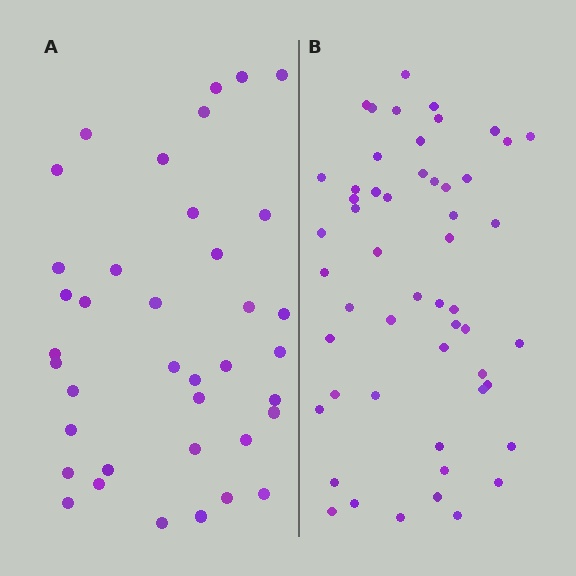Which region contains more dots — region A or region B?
Region B (the right region) has more dots.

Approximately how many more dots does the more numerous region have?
Region B has approximately 15 more dots than region A.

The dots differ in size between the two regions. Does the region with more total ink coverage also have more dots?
No. Region A has more total ink coverage because its dots are larger, but region B actually contains more individual dots. Total area can be misleading — the number of items is what matters here.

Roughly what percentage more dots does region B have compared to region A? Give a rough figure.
About 40% more.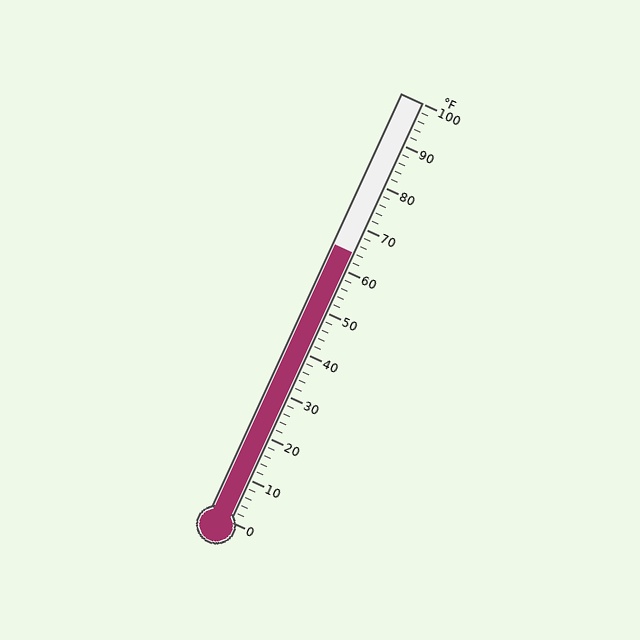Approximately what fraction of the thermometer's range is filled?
The thermometer is filled to approximately 65% of its range.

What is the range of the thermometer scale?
The thermometer scale ranges from 0°F to 100°F.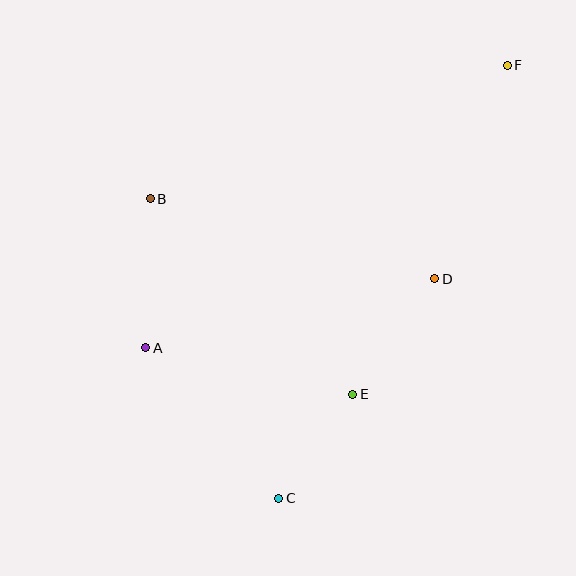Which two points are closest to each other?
Points C and E are closest to each other.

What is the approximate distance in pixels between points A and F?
The distance between A and F is approximately 459 pixels.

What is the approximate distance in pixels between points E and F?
The distance between E and F is approximately 364 pixels.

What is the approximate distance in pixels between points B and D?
The distance between B and D is approximately 296 pixels.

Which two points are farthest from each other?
Points C and F are farthest from each other.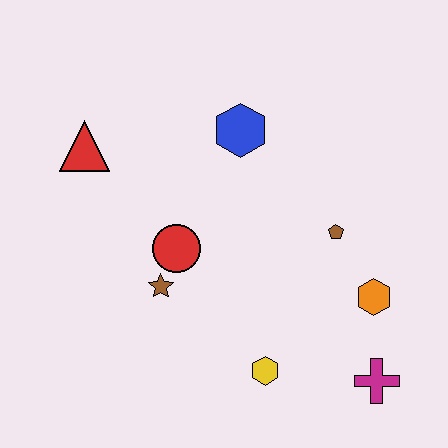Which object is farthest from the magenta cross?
The red triangle is farthest from the magenta cross.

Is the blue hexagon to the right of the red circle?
Yes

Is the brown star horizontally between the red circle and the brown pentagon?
No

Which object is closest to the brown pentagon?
The orange hexagon is closest to the brown pentagon.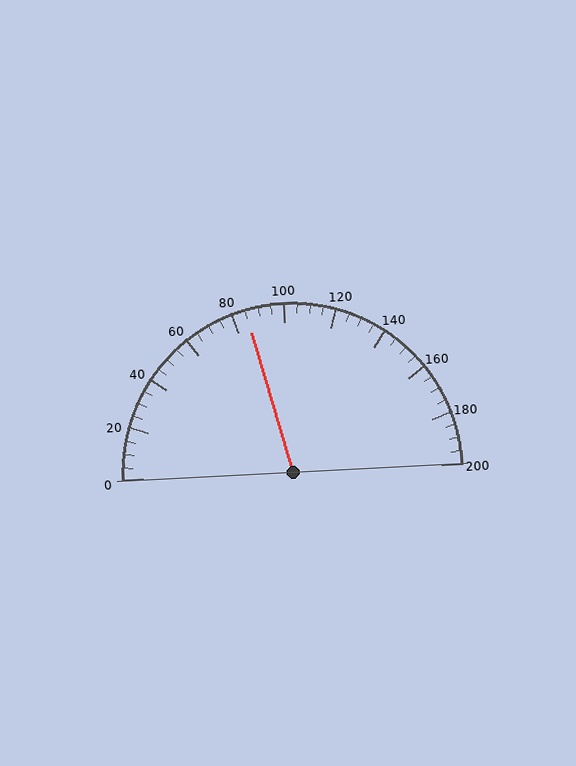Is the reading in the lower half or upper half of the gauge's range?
The reading is in the lower half of the range (0 to 200).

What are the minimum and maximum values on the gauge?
The gauge ranges from 0 to 200.